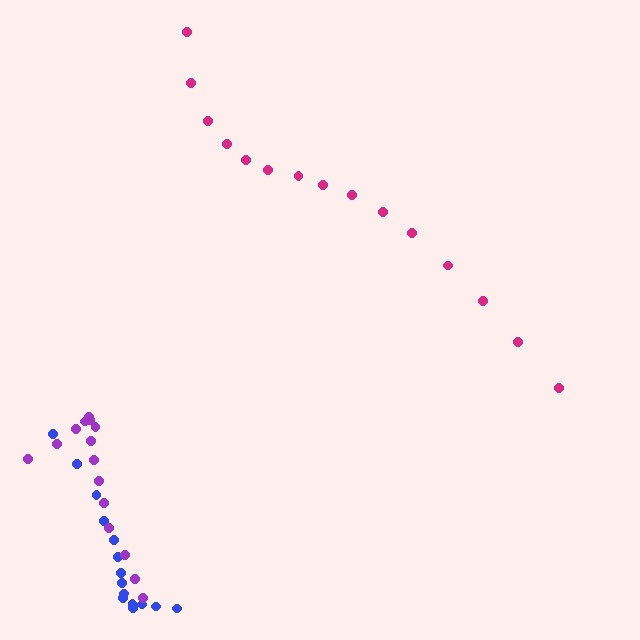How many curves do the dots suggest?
There are 3 distinct paths.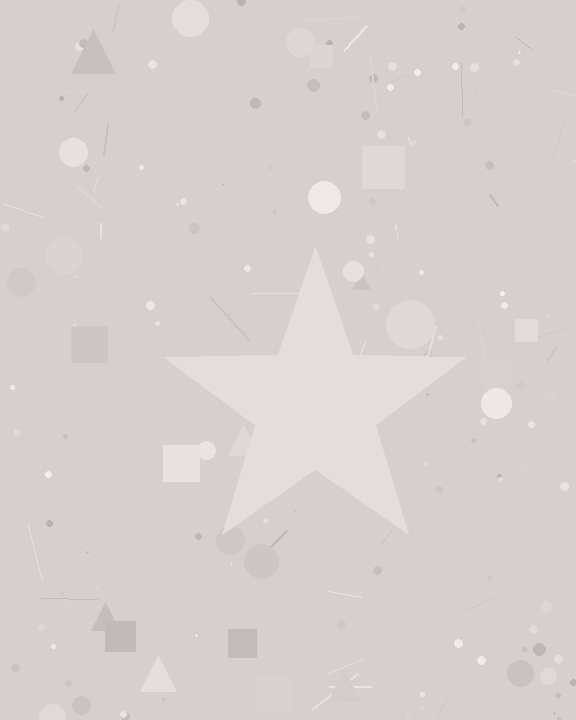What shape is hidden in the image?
A star is hidden in the image.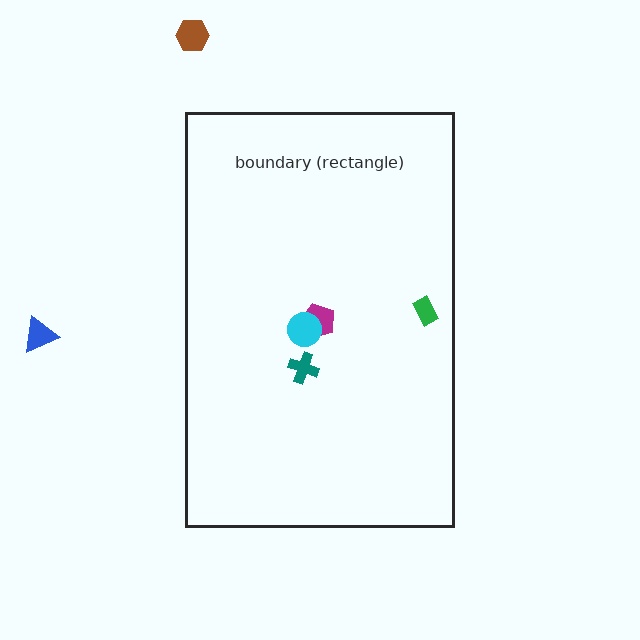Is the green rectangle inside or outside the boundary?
Inside.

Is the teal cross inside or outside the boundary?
Inside.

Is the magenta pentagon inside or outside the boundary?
Inside.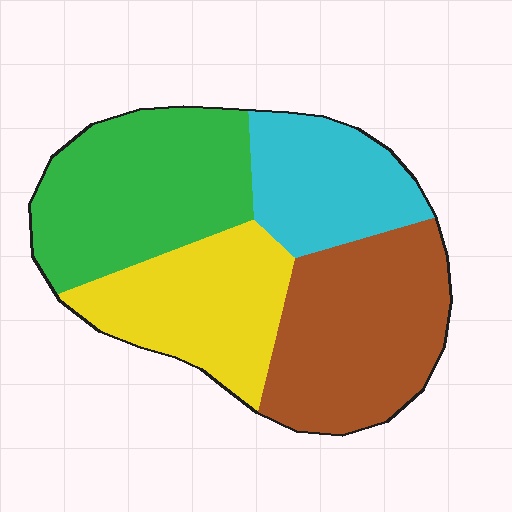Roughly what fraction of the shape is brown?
Brown covers 30% of the shape.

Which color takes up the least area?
Cyan, at roughly 20%.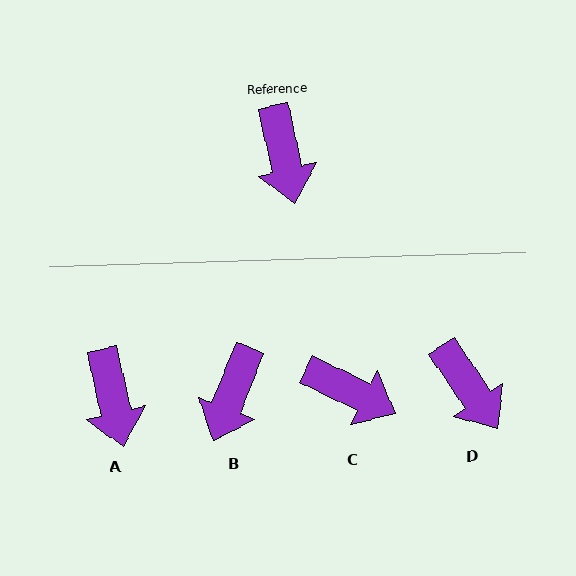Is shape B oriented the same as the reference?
No, it is off by about 34 degrees.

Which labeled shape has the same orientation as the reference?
A.